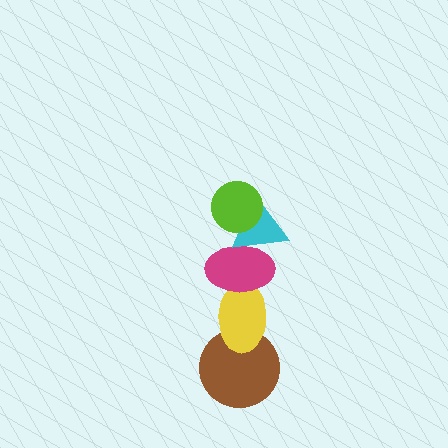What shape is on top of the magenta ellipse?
The cyan triangle is on top of the magenta ellipse.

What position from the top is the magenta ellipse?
The magenta ellipse is 3rd from the top.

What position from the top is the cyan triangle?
The cyan triangle is 2nd from the top.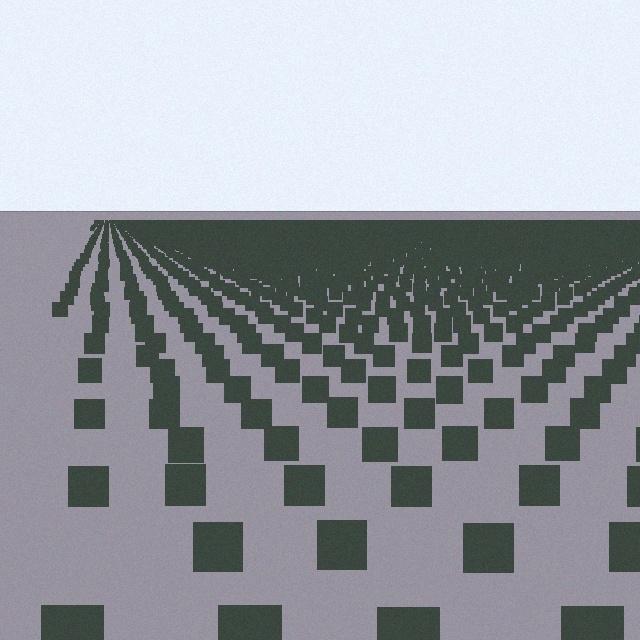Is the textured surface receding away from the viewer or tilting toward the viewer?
The surface is receding away from the viewer. Texture elements get smaller and denser toward the top.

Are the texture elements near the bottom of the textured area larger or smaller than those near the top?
Larger. Near the bottom, elements are closer to the viewer and appear at a bigger on-screen size.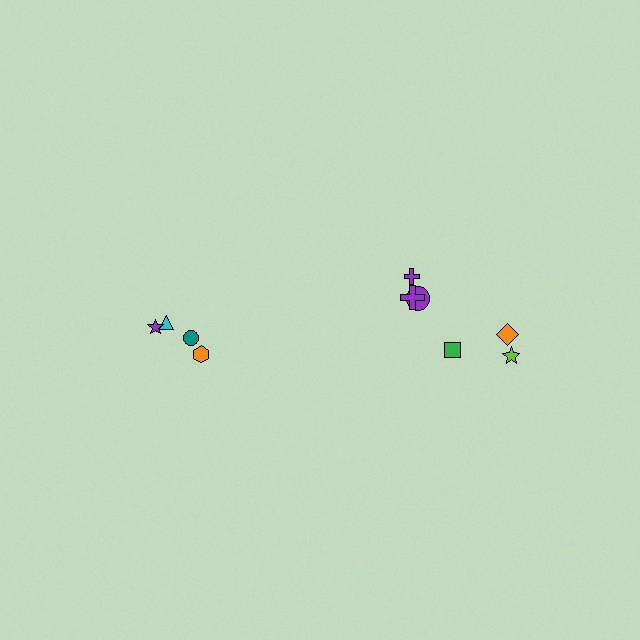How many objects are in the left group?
There are 4 objects.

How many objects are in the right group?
There are 6 objects.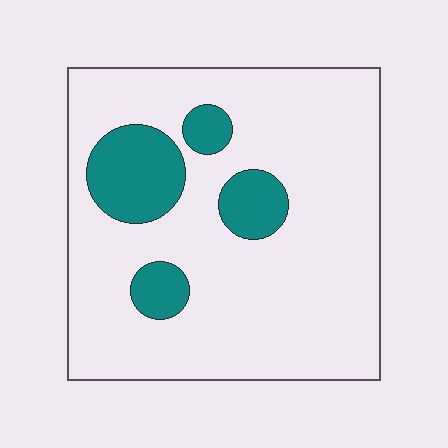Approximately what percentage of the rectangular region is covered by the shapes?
Approximately 15%.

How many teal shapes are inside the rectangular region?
4.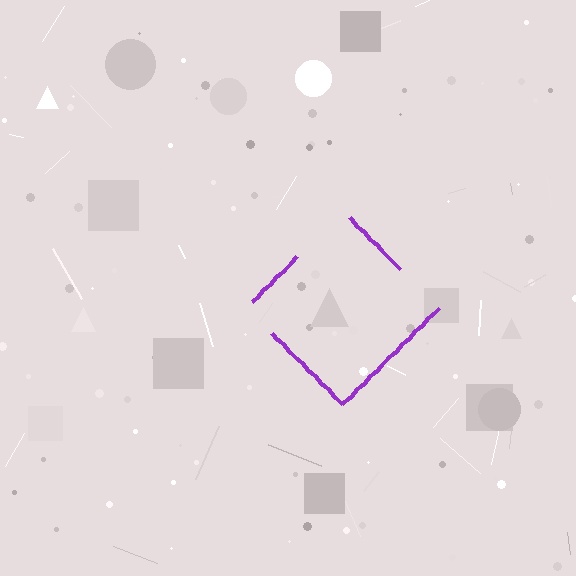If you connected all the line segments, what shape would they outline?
They would outline a diamond.